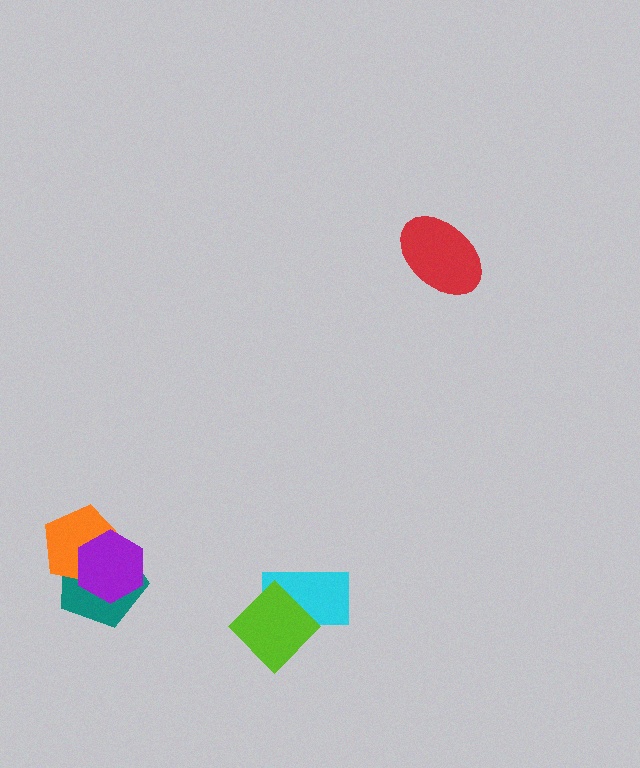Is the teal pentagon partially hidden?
Yes, it is partially covered by another shape.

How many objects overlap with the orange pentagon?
2 objects overlap with the orange pentagon.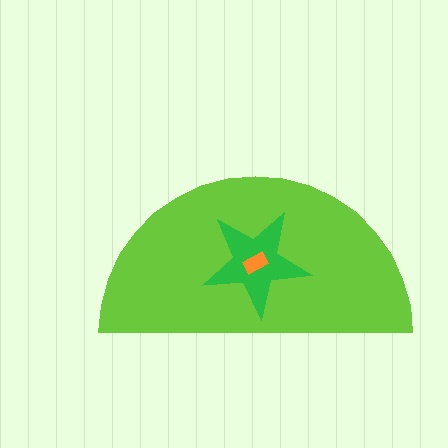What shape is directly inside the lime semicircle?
The green star.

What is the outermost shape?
The lime semicircle.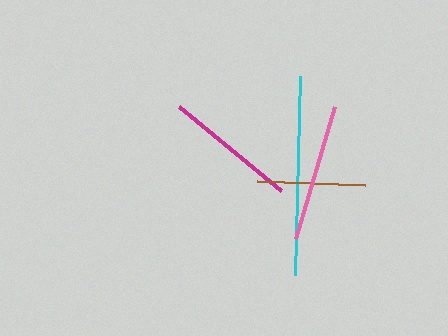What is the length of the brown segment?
The brown segment is approximately 108 pixels long.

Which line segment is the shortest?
The brown line is the shortest at approximately 108 pixels.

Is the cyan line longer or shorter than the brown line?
The cyan line is longer than the brown line.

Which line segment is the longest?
The cyan line is the longest at approximately 199 pixels.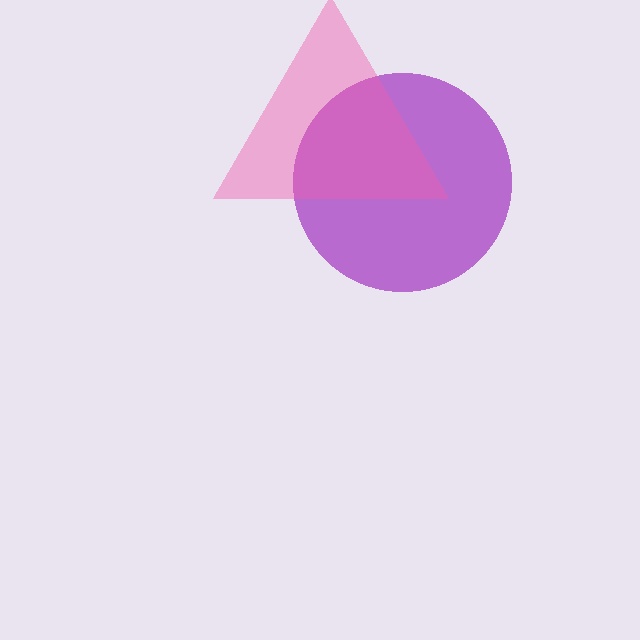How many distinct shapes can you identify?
There are 2 distinct shapes: a purple circle, a pink triangle.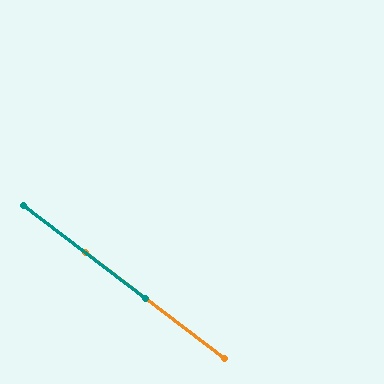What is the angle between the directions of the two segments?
Approximately 0 degrees.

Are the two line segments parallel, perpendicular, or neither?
Parallel — their directions differ by only 0.1°.